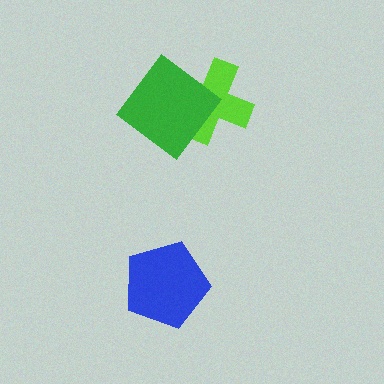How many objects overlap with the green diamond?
1 object overlaps with the green diamond.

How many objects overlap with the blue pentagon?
0 objects overlap with the blue pentagon.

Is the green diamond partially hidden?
No, no other shape covers it.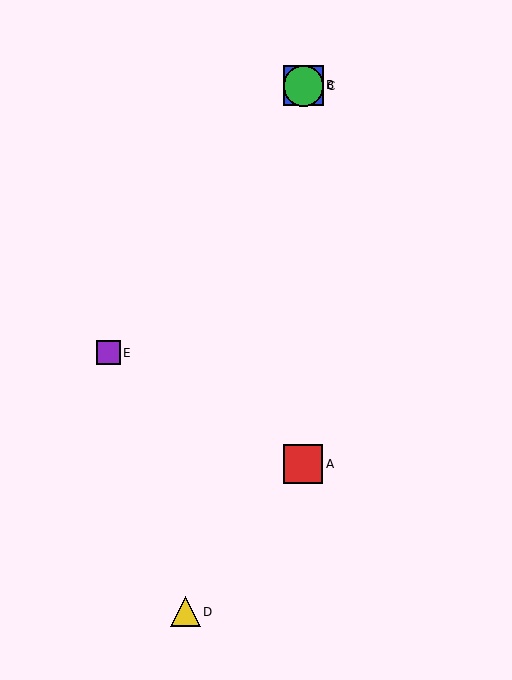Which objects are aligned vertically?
Objects A, B, C are aligned vertically.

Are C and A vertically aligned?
Yes, both are at x≈303.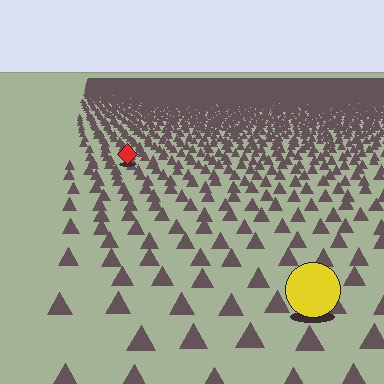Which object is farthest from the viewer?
The red diamond is farthest from the viewer. It appears smaller and the ground texture around it is denser.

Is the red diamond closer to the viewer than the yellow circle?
No. The yellow circle is closer — you can tell from the texture gradient: the ground texture is coarser near it.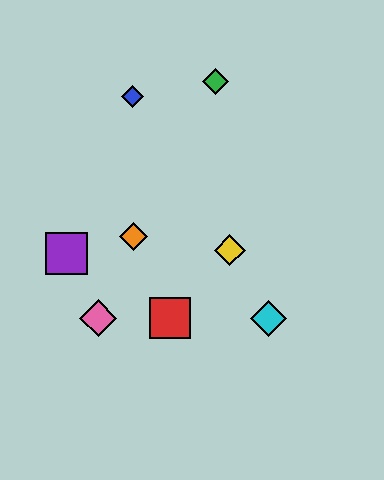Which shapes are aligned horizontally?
The red square, the cyan diamond, the pink diamond are aligned horizontally.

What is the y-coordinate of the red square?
The red square is at y≈318.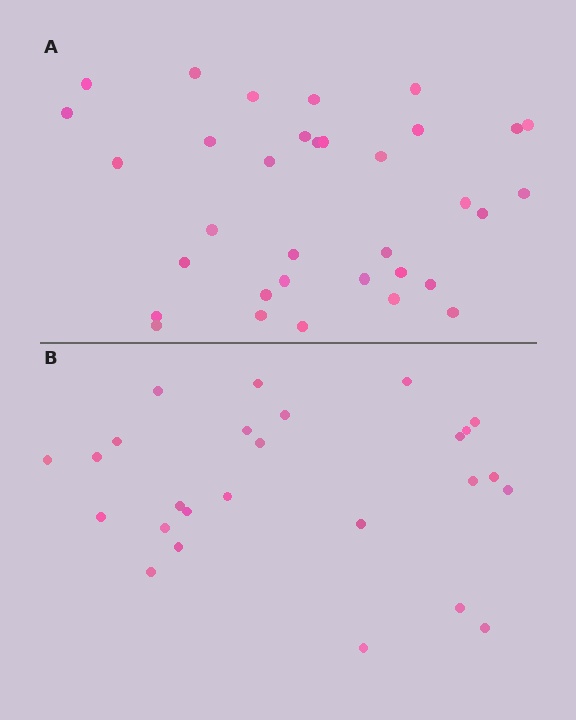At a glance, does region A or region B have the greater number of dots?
Region A (the top region) has more dots.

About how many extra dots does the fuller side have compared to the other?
Region A has roughly 8 or so more dots than region B.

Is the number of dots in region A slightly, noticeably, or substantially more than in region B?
Region A has noticeably more, but not dramatically so. The ratio is roughly 1.3 to 1.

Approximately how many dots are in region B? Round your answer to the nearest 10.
About 30 dots. (The exact count is 26, which rounds to 30.)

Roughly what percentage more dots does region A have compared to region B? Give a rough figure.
About 30% more.